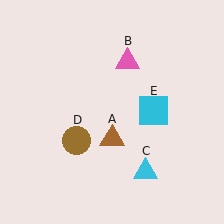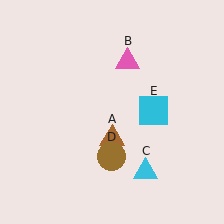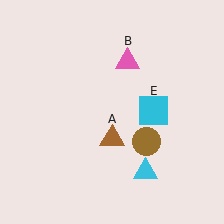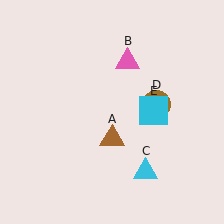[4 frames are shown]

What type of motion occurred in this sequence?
The brown circle (object D) rotated counterclockwise around the center of the scene.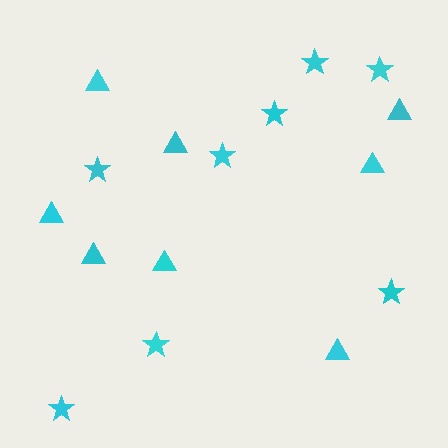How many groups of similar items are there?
There are 2 groups: one group of triangles (8) and one group of stars (8).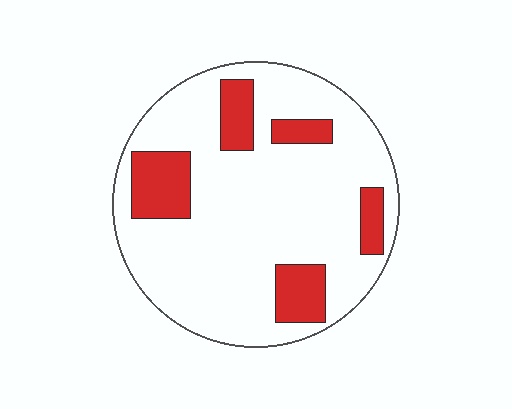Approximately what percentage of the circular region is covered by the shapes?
Approximately 20%.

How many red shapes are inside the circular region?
5.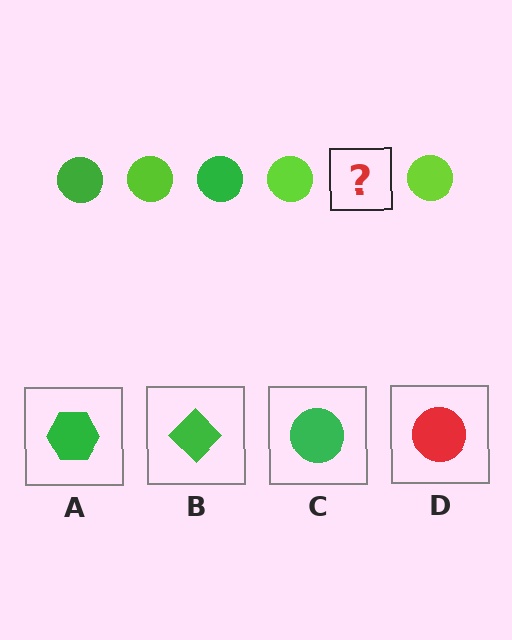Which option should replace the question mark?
Option C.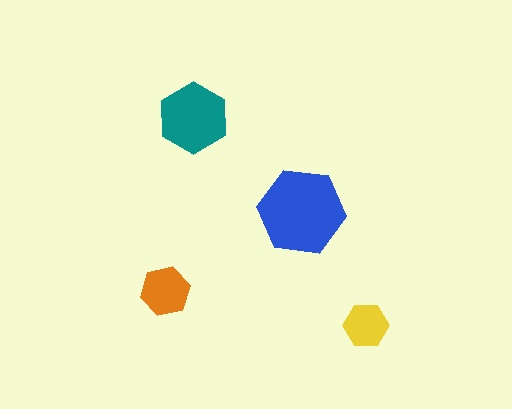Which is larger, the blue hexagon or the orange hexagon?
The blue one.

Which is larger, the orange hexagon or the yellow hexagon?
The orange one.